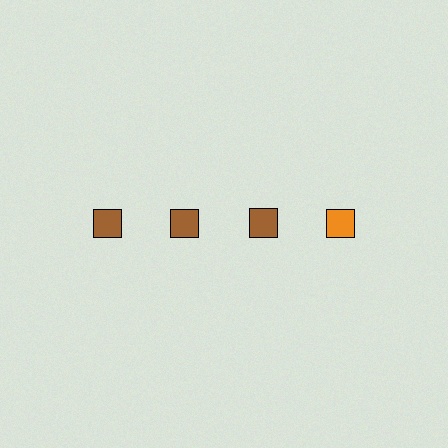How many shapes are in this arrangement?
There are 4 shapes arranged in a grid pattern.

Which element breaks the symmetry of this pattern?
The orange square in the top row, second from right column breaks the symmetry. All other shapes are brown squares.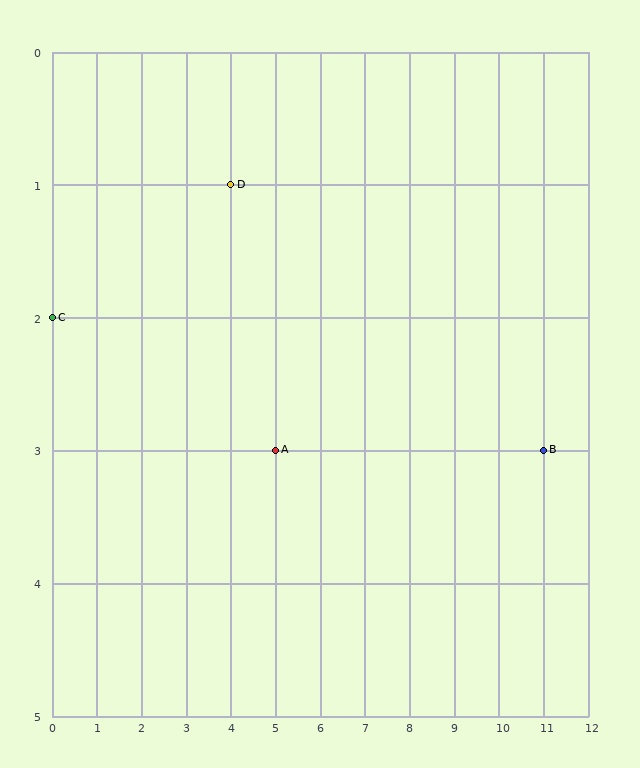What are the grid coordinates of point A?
Point A is at grid coordinates (5, 3).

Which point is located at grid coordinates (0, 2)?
Point C is at (0, 2).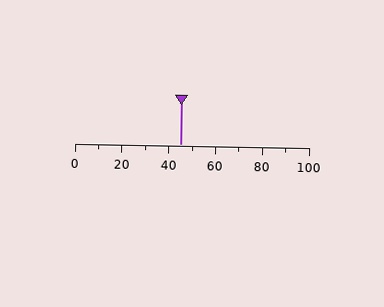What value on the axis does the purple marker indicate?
The marker indicates approximately 45.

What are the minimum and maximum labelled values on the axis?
The axis runs from 0 to 100.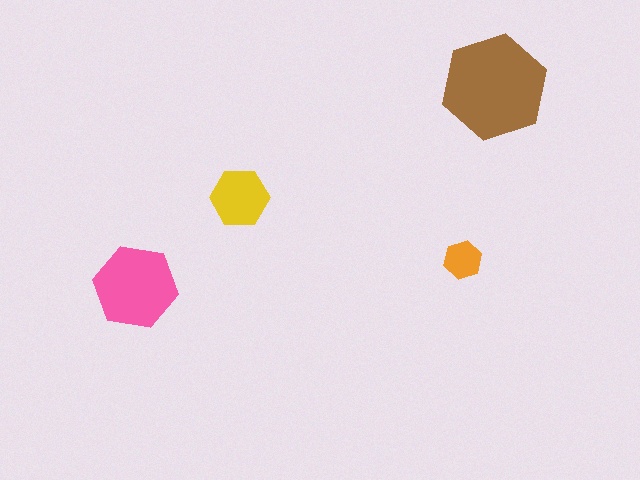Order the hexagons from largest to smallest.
the brown one, the pink one, the yellow one, the orange one.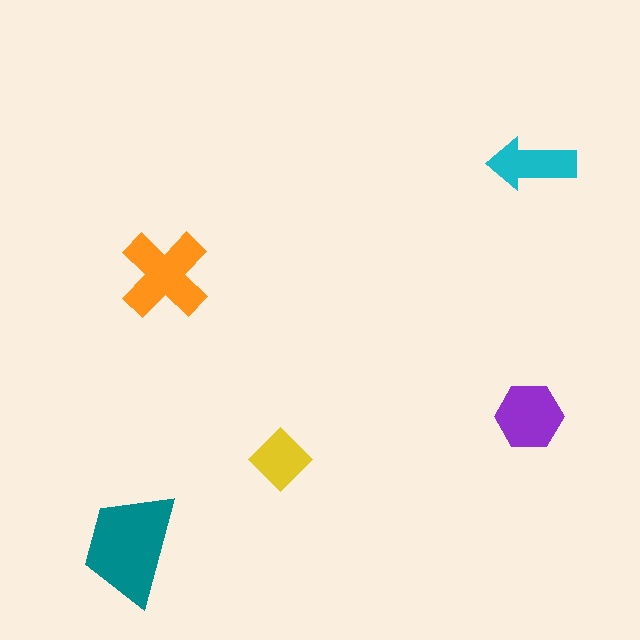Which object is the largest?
The teal trapezoid.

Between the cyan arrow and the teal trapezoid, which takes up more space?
The teal trapezoid.